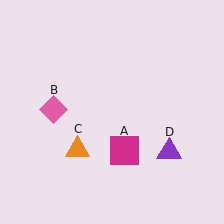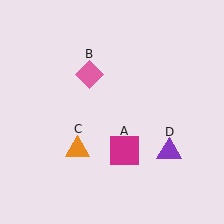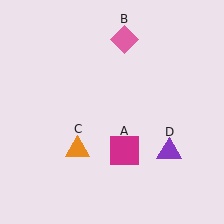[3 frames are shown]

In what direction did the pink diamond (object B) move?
The pink diamond (object B) moved up and to the right.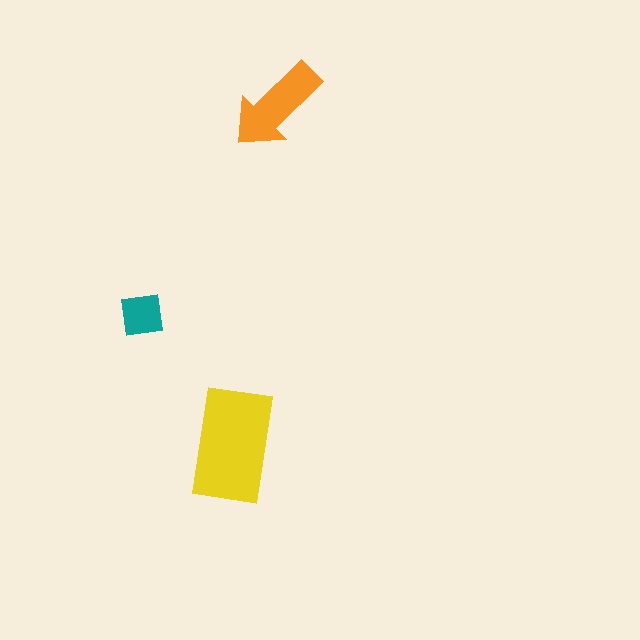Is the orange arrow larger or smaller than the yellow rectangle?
Smaller.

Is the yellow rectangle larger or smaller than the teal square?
Larger.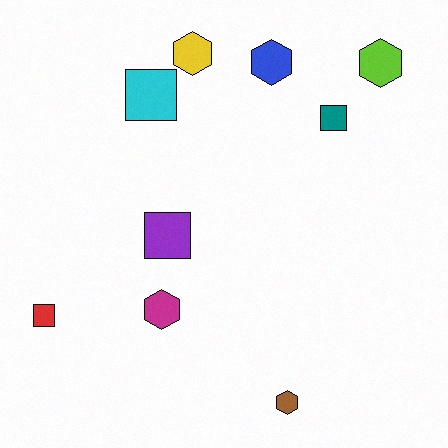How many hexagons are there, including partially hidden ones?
There are 5 hexagons.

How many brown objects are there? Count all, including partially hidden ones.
There is 1 brown object.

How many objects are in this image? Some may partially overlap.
There are 9 objects.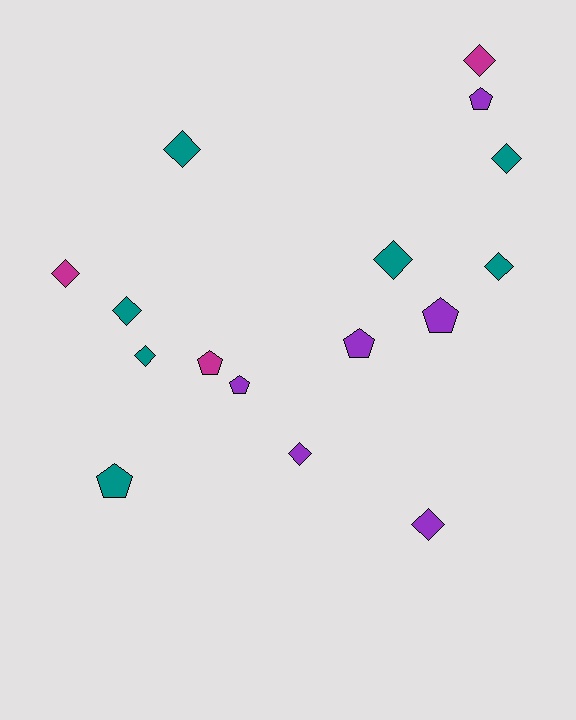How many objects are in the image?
There are 16 objects.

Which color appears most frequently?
Teal, with 7 objects.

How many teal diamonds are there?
There are 6 teal diamonds.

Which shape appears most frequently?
Diamond, with 10 objects.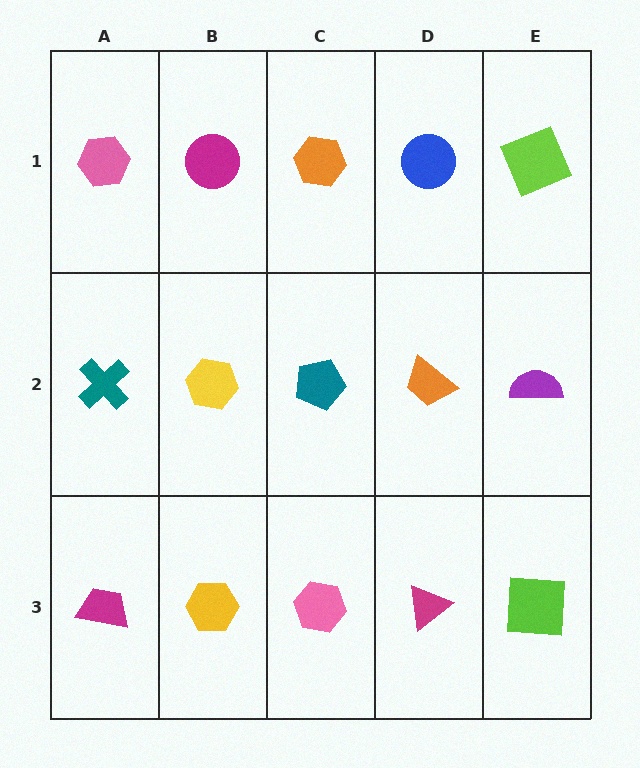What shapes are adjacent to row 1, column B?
A yellow hexagon (row 2, column B), a pink hexagon (row 1, column A), an orange hexagon (row 1, column C).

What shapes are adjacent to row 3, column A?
A teal cross (row 2, column A), a yellow hexagon (row 3, column B).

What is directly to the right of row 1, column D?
A lime square.